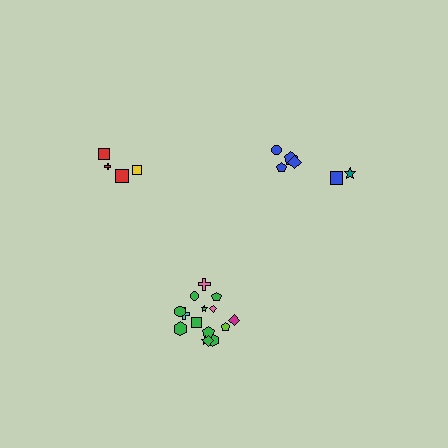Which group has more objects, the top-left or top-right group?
The top-right group.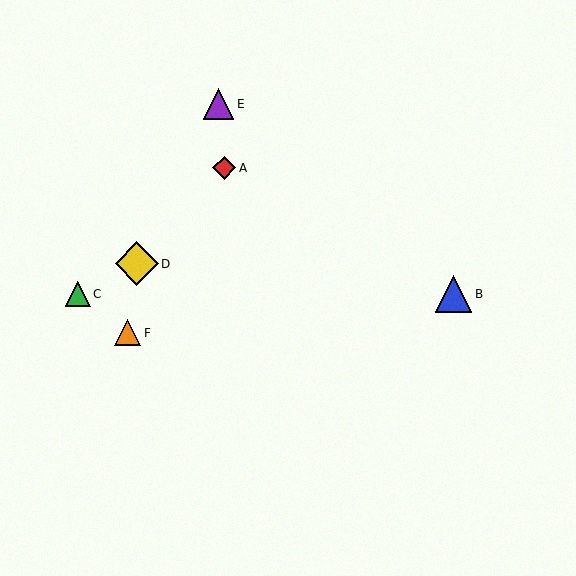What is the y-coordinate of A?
Object A is at y≈168.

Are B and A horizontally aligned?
No, B is at y≈294 and A is at y≈168.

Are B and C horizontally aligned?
Yes, both are at y≈294.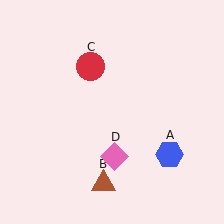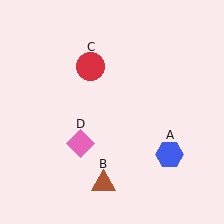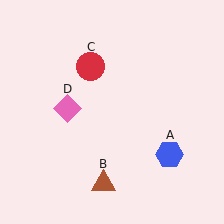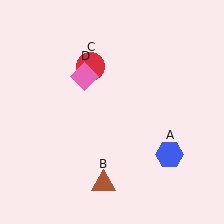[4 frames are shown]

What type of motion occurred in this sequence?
The pink diamond (object D) rotated clockwise around the center of the scene.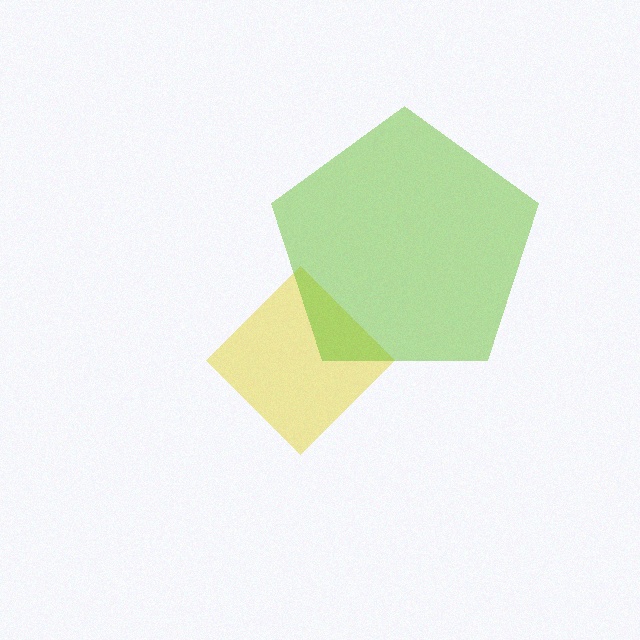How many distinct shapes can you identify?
There are 2 distinct shapes: a yellow diamond, a lime pentagon.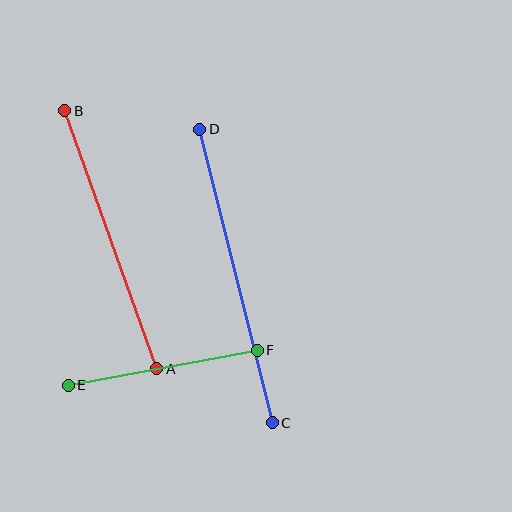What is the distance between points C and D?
The distance is approximately 302 pixels.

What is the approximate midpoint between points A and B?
The midpoint is at approximately (111, 240) pixels.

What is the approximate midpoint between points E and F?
The midpoint is at approximately (163, 368) pixels.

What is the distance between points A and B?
The distance is approximately 274 pixels.